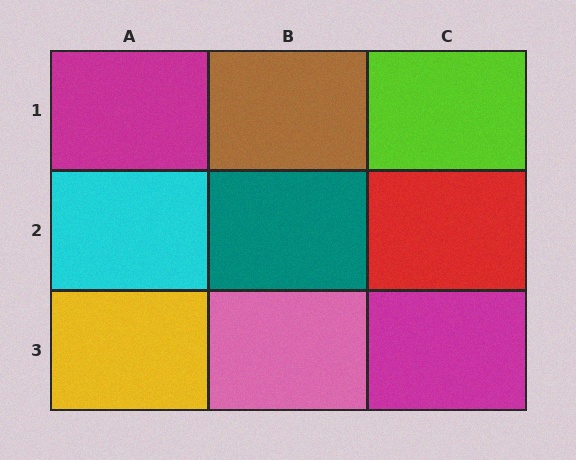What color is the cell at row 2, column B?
Teal.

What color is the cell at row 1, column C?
Lime.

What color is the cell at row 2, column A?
Cyan.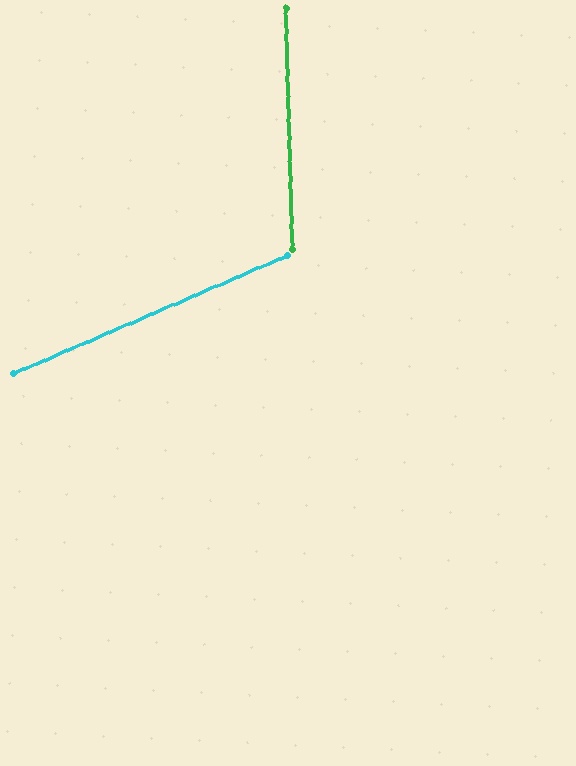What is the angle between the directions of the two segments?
Approximately 68 degrees.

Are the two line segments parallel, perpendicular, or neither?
Neither parallel nor perpendicular — they differ by about 68°.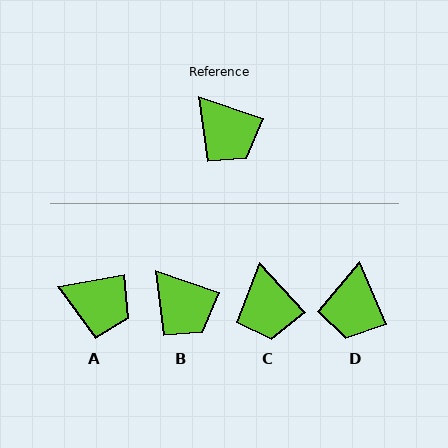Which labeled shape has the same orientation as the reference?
B.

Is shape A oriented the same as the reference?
No, it is off by about 29 degrees.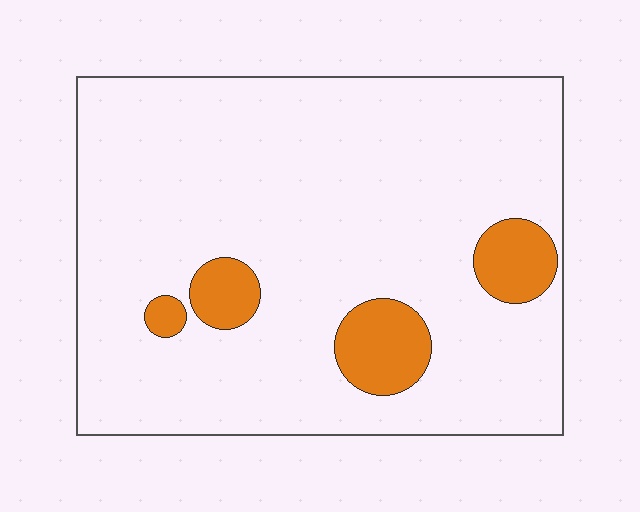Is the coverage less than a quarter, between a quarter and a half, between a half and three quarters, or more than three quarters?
Less than a quarter.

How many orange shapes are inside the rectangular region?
4.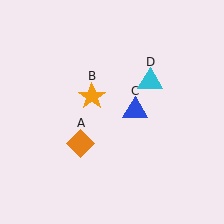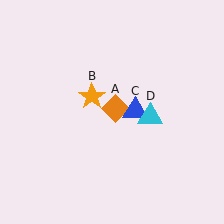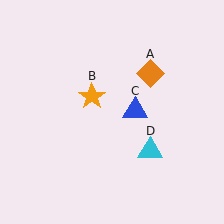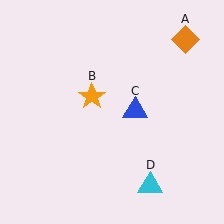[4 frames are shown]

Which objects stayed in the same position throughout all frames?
Orange star (object B) and blue triangle (object C) remained stationary.